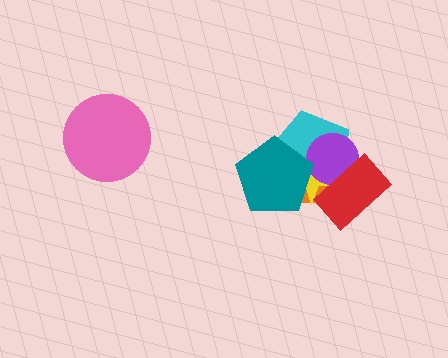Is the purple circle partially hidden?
Yes, it is partially covered by another shape.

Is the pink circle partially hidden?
No, no other shape covers it.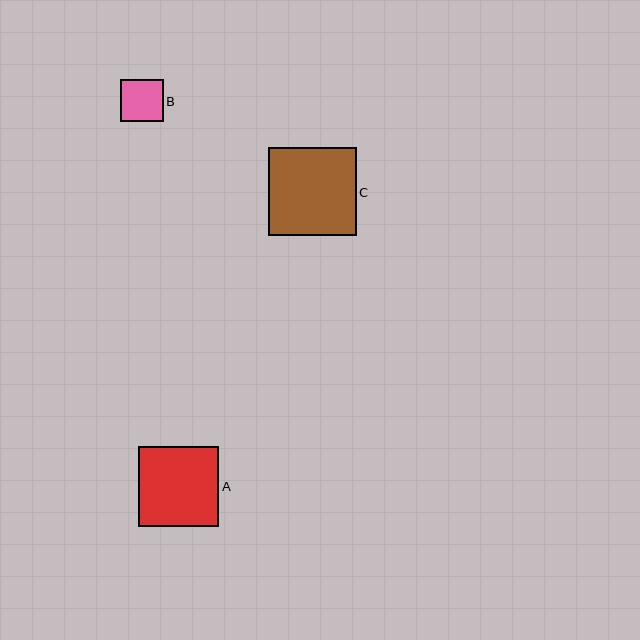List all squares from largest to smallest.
From largest to smallest: C, A, B.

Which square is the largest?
Square C is the largest with a size of approximately 87 pixels.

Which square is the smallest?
Square B is the smallest with a size of approximately 42 pixels.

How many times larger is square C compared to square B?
Square C is approximately 2.1 times the size of square B.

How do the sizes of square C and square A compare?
Square C and square A are approximately the same size.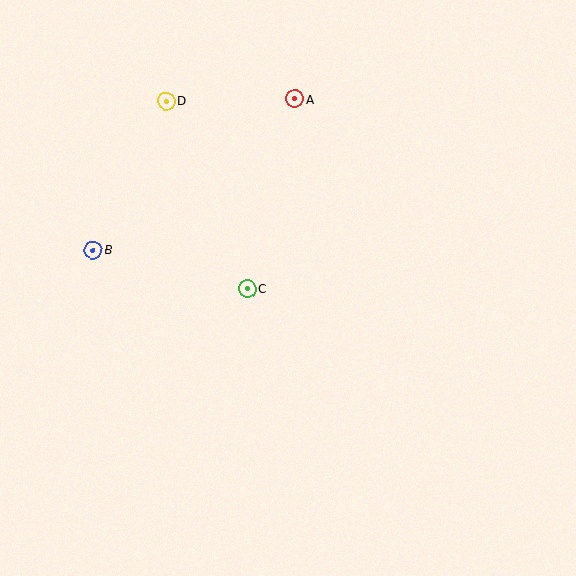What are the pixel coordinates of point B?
Point B is at (93, 250).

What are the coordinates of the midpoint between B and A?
The midpoint between B and A is at (194, 174).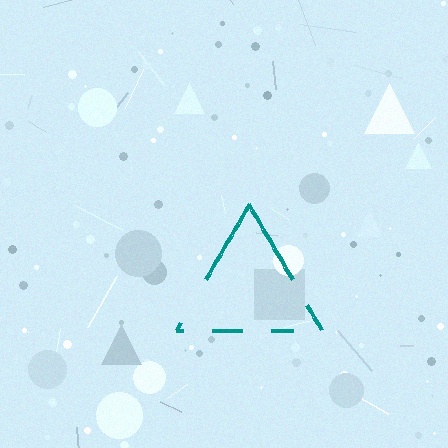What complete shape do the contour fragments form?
The contour fragments form a triangle.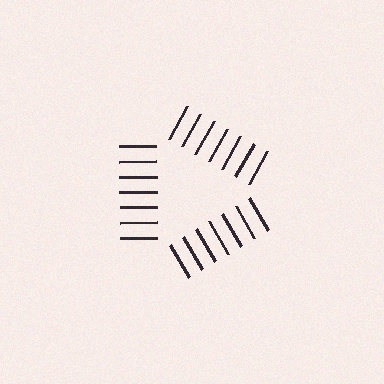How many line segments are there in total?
21 — 7 along each of the 3 edges.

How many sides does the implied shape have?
3 sides — the line-ends trace a triangle.